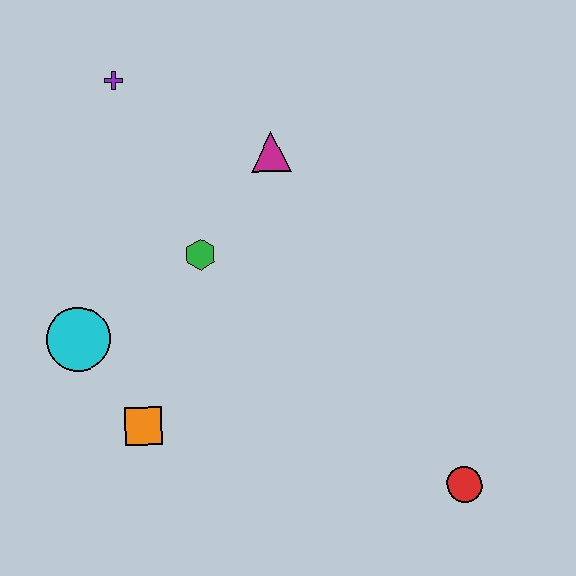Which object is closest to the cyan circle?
The orange square is closest to the cyan circle.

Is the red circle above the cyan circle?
No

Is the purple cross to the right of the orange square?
No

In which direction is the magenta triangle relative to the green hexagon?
The magenta triangle is above the green hexagon.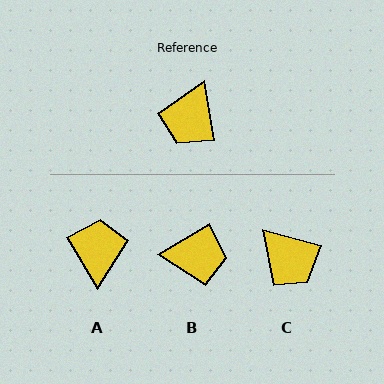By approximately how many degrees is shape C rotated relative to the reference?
Approximately 65 degrees counter-clockwise.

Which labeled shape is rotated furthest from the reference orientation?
A, about 158 degrees away.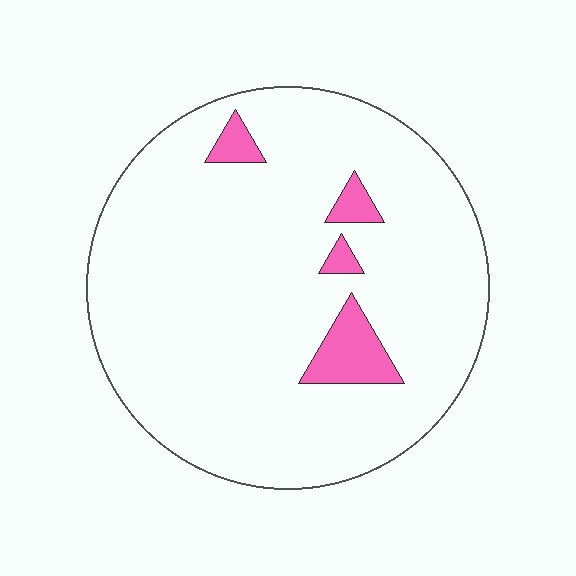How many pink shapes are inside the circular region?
4.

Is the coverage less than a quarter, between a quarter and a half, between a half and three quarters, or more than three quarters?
Less than a quarter.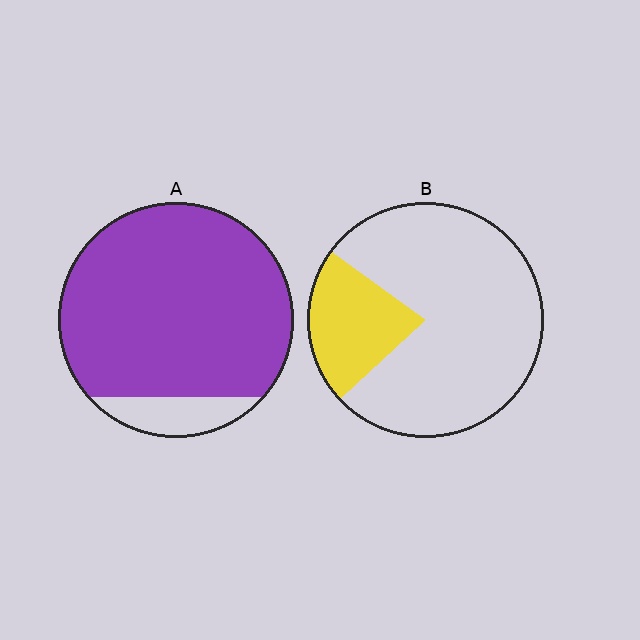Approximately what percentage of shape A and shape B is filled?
A is approximately 90% and B is approximately 20%.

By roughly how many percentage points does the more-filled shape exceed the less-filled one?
By roughly 65 percentage points (A over B).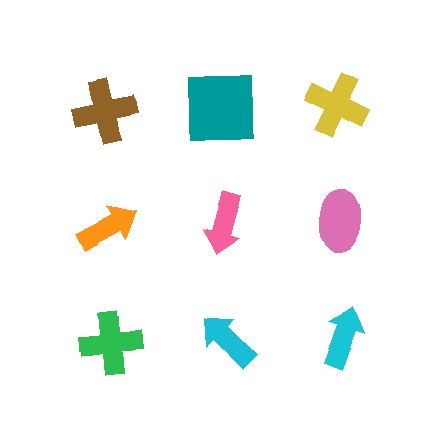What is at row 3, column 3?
A cyan arrow.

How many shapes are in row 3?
3 shapes.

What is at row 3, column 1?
A green cross.